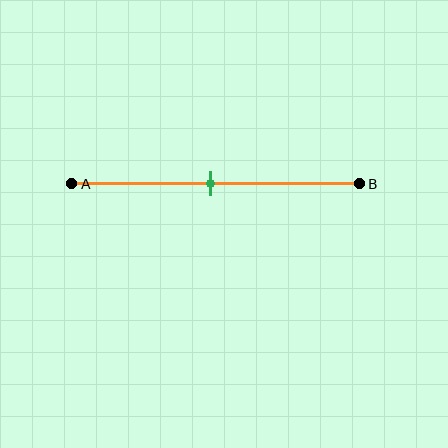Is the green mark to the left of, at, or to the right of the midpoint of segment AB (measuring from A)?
The green mark is approximately at the midpoint of segment AB.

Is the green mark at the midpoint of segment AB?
Yes, the mark is approximately at the midpoint.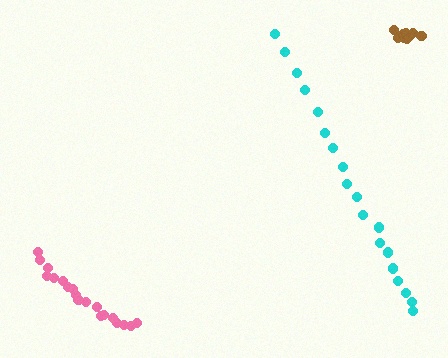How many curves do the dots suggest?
There are 3 distinct paths.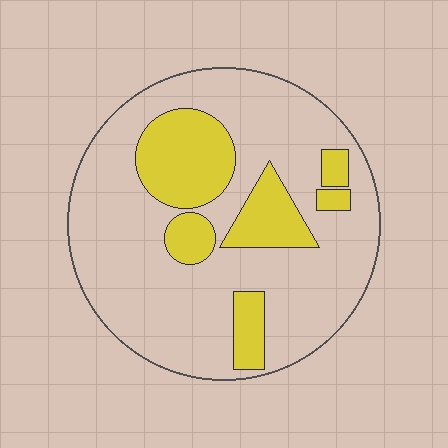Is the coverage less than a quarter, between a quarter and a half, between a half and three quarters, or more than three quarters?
Less than a quarter.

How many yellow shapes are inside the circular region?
6.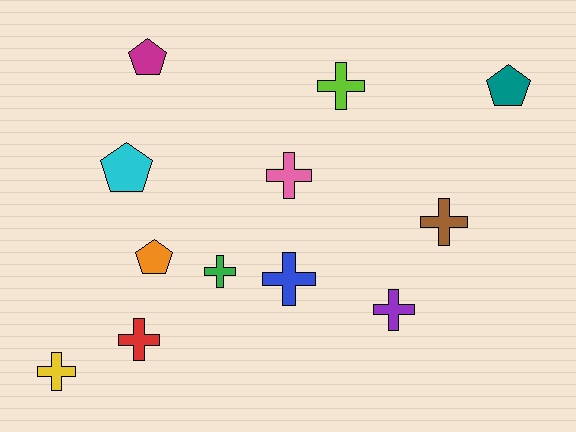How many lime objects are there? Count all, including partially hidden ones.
There is 1 lime object.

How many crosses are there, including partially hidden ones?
There are 8 crosses.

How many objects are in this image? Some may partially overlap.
There are 12 objects.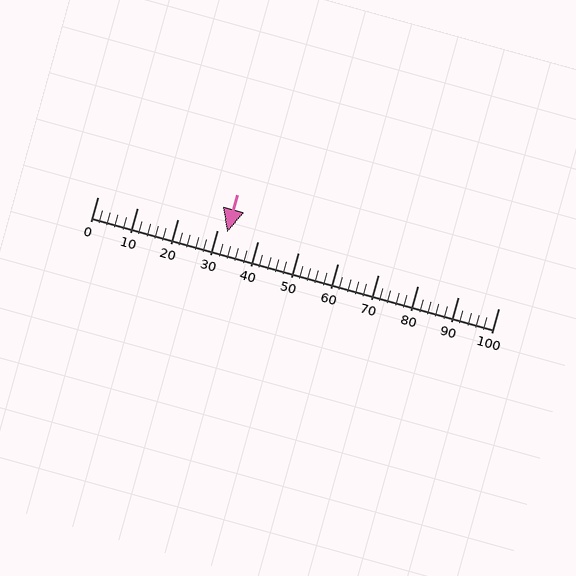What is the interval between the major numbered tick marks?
The major tick marks are spaced 10 units apart.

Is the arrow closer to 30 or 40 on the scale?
The arrow is closer to 30.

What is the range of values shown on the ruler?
The ruler shows values from 0 to 100.